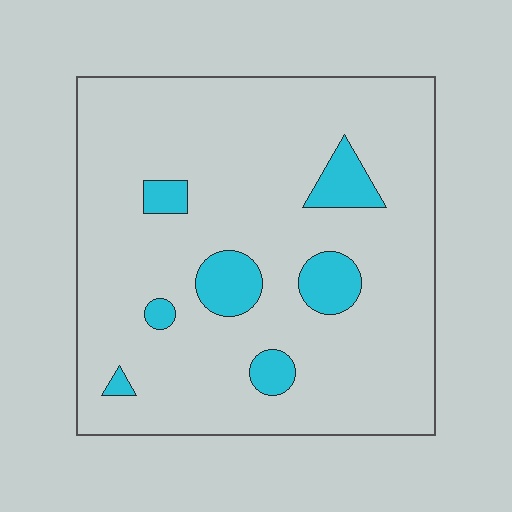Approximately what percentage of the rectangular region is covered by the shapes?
Approximately 10%.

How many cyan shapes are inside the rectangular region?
7.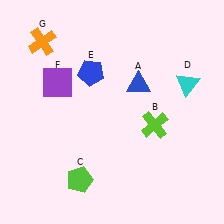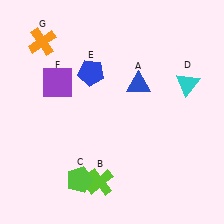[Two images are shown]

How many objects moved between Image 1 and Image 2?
1 object moved between the two images.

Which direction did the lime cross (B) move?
The lime cross (B) moved down.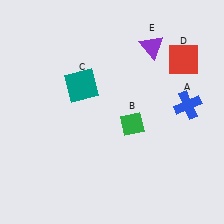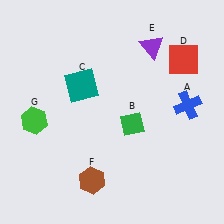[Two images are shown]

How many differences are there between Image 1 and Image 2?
There are 2 differences between the two images.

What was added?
A brown hexagon (F), a green hexagon (G) were added in Image 2.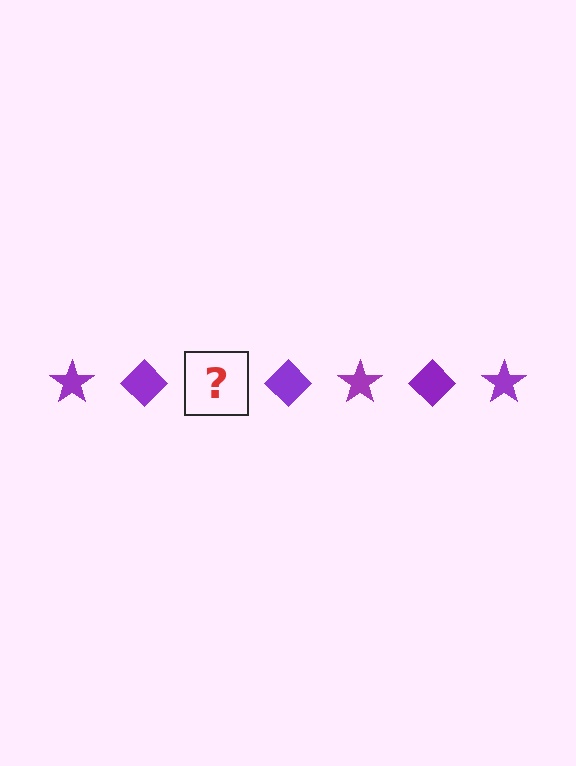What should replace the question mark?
The question mark should be replaced with a purple star.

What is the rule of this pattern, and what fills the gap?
The rule is that the pattern cycles through star, diamond shapes in purple. The gap should be filled with a purple star.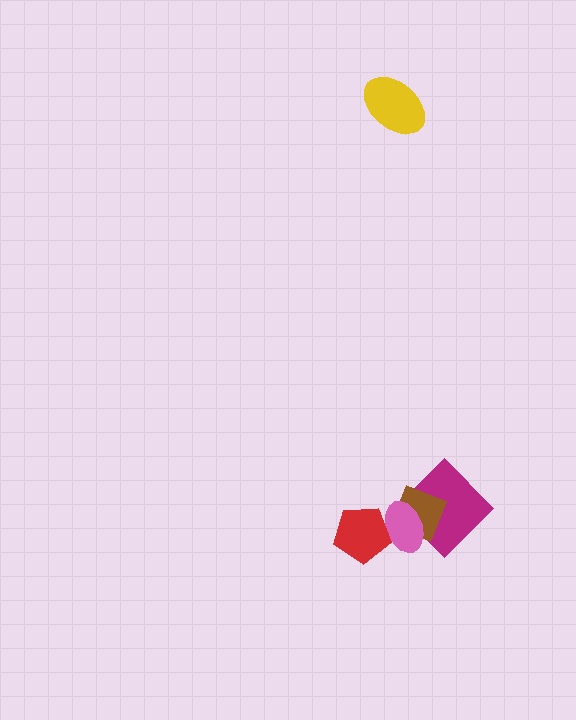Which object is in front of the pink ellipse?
The red pentagon is in front of the pink ellipse.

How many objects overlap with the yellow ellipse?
0 objects overlap with the yellow ellipse.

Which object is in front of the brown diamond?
The pink ellipse is in front of the brown diamond.